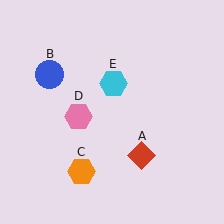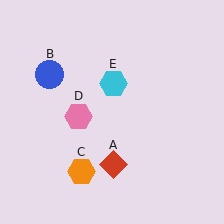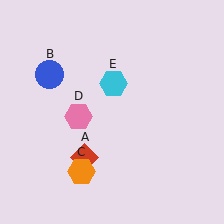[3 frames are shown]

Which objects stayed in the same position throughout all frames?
Blue circle (object B) and orange hexagon (object C) and pink hexagon (object D) and cyan hexagon (object E) remained stationary.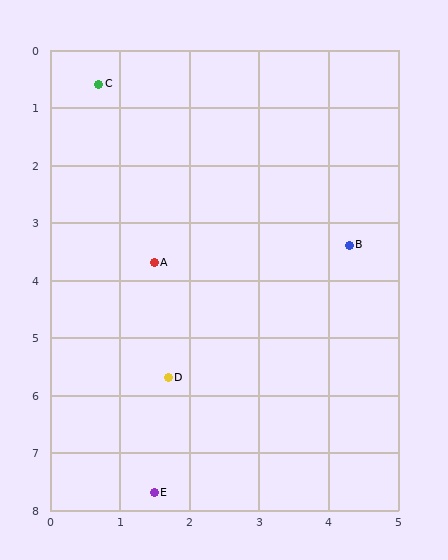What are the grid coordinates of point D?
Point D is at approximately (1.7, 5.7).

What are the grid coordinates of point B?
Point B is at approximately (4.3, 3.4).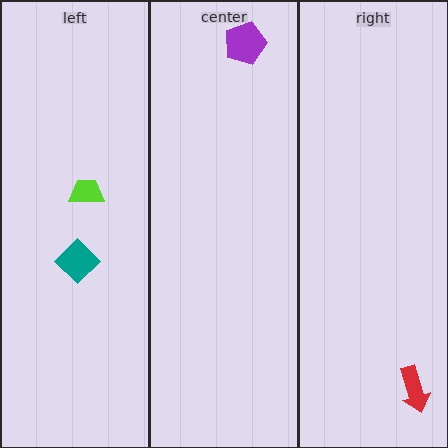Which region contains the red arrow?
The right region.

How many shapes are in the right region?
1.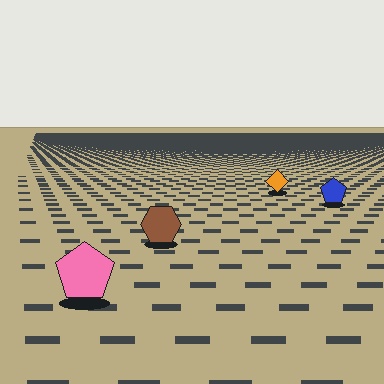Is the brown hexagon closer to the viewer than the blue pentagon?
Yes. The brown hexagon is closer — you can tell from the texture gradient: the ground texture is coarser near it.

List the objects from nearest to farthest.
From nearest to farthest: the pink pentagon, the brown hexagon, the blue pentagon, the orange diamond.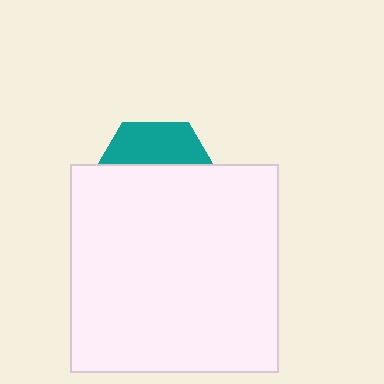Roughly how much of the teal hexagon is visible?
A small part of it is visible (roughly 32%).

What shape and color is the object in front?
The object in front is a white square.